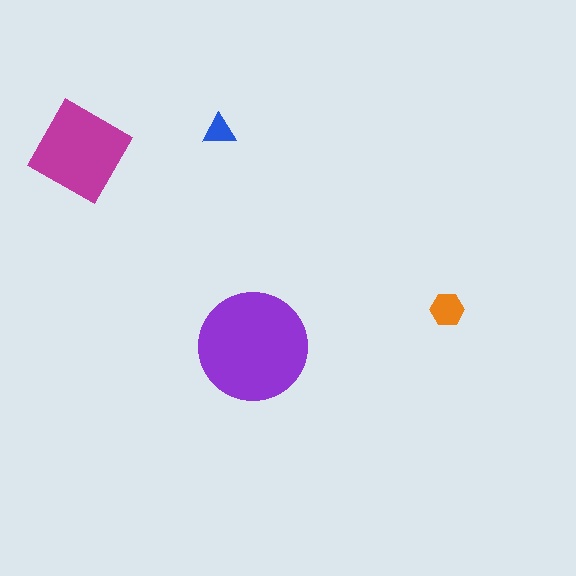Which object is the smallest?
The blue triangle.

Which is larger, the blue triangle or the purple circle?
The purple circle.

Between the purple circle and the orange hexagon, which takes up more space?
The purple circle.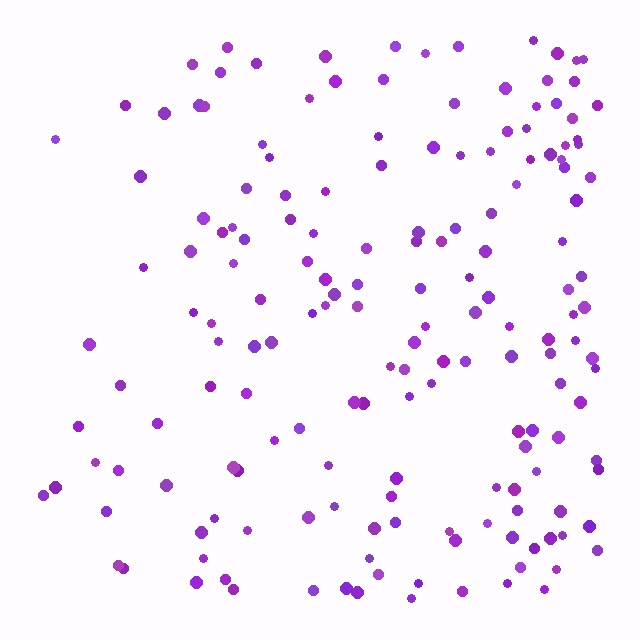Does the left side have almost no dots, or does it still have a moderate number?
Still a moderate number, just noticeably fewer than the right.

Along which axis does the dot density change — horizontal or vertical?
Horizontal.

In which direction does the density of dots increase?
From left to right, with the right side densest.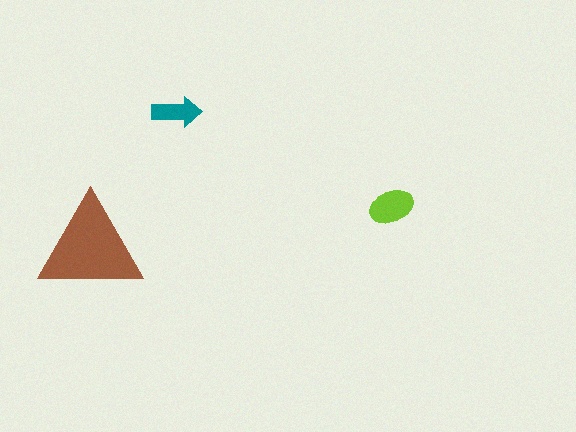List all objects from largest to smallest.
The brown triangle, the lime ellipse, the teal arrow.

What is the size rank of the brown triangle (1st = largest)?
1st.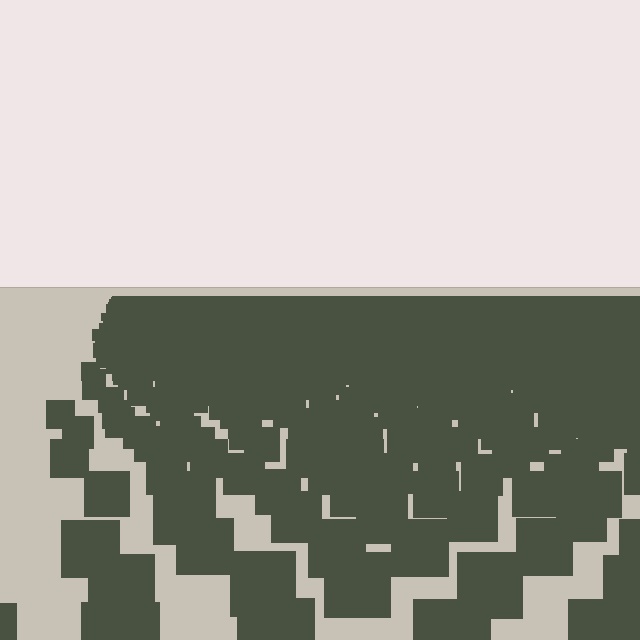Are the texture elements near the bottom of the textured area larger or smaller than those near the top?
Larger. Near the bottom, elements are closer to the viewer and appear at a bigger on-screen size.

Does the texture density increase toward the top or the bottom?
Density increases toward the top.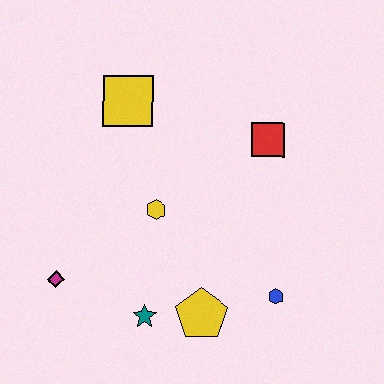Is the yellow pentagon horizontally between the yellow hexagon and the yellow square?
No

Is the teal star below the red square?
Yes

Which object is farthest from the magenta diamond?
The red square is farthest from the magenta diamond.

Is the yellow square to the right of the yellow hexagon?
No